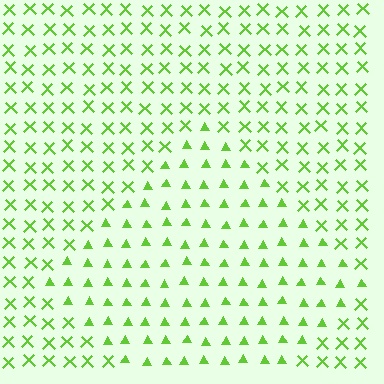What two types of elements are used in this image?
The image uses triangles inside the diamond region and X marks outside it.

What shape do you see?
I see a diamond.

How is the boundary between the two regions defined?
The boundary is defined by a change in element shape: triangles inside vs. X marks outside. All elements share the same color and spacing.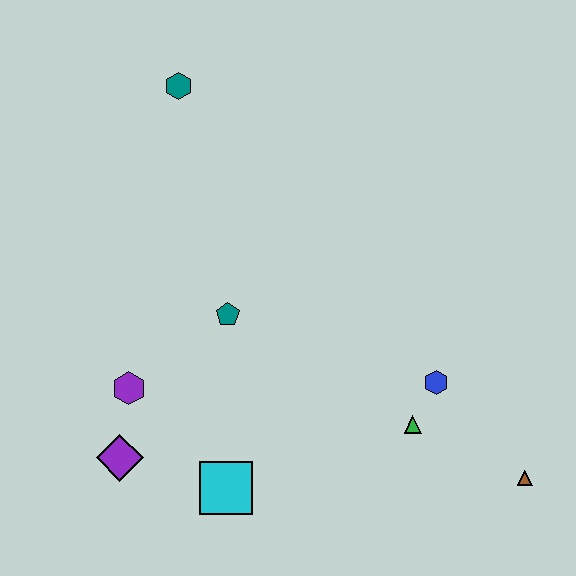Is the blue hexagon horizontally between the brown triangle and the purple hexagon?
Yes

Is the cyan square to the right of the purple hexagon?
Yes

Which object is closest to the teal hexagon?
The teal pentagon is closest to the teal hexagon.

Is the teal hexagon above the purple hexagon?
Yes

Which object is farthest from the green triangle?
The teal hexagon is farthest from the green triangle.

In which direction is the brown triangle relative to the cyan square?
The brown triangle is to the right of the cyan square.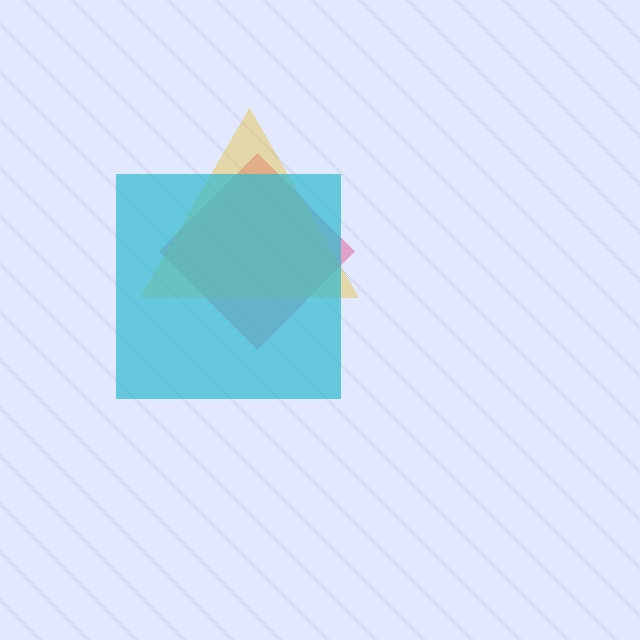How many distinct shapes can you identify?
There are 3 distinct shapes: a pink diamond, a yellow triangle, a cyan square.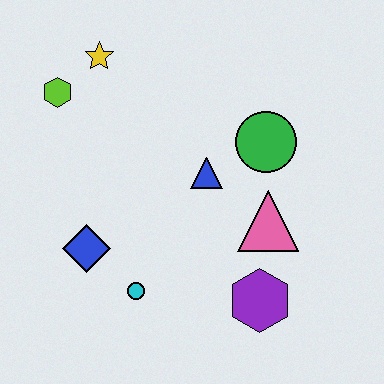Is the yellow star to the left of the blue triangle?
Yes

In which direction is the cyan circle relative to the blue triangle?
The cyan circle is below the blue triangle.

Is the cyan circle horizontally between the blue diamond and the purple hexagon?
Yes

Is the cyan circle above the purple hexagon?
Yes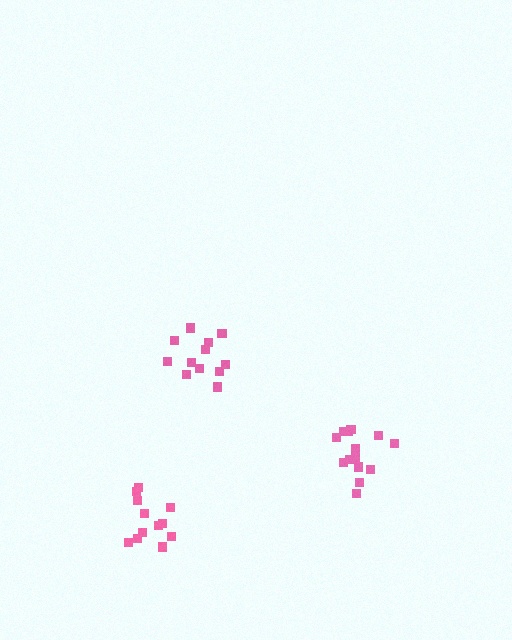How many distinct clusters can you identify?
There are 3 distinct clusters.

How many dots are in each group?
Group 1: 12 dots, Group 2: 15 dots, Group 3: 12 dots (39 total).